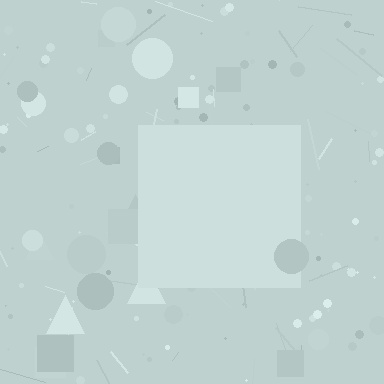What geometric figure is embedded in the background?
A square is embedded in the background.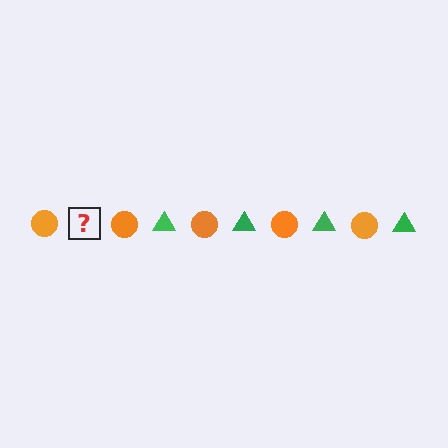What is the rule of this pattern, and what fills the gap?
The rule is that the pattern alternates between orange circle and green triangle. The gap should be filled with a green triangle.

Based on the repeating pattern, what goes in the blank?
The blank should be a green triangle.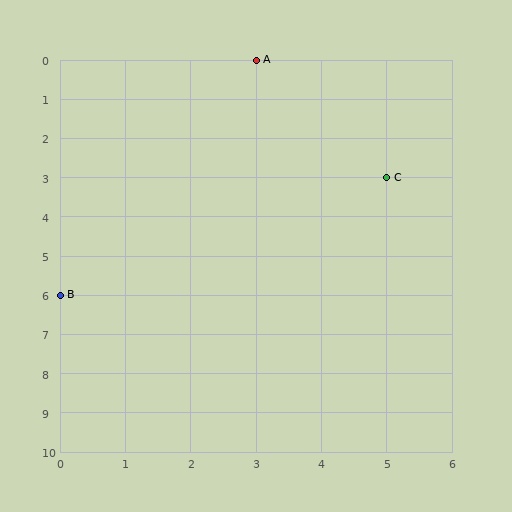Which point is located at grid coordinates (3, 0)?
Point A is at (3, 0).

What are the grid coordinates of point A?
Point A is at grid coordinates (3, 0).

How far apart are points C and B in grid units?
Points C and B are 5 columns and 3 rows apart (about 5.8 grid units diagonally).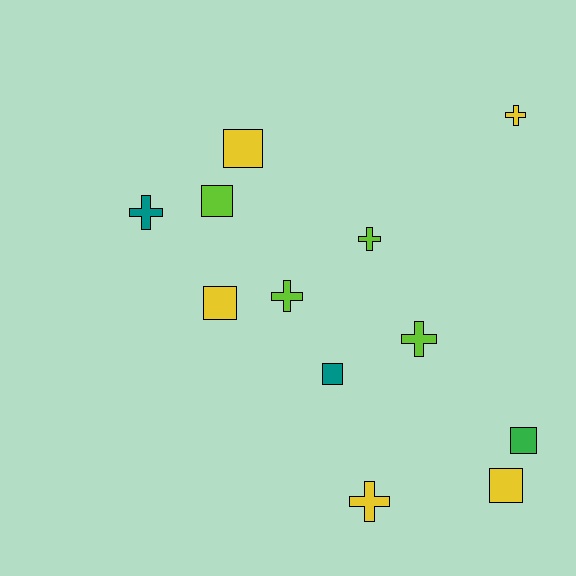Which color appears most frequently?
Yellow, with 5 objects.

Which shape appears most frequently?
Square, with 6 objects.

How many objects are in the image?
There are 12 objects.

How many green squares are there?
There is 1 green square.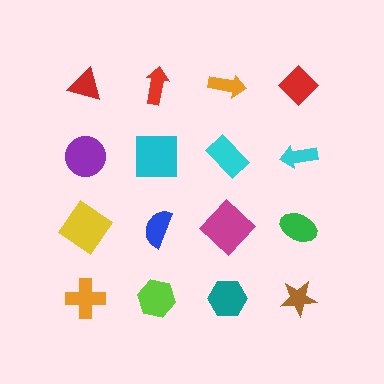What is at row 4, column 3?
A teal hexagon.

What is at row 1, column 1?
A red triangle.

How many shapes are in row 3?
4 shapes.